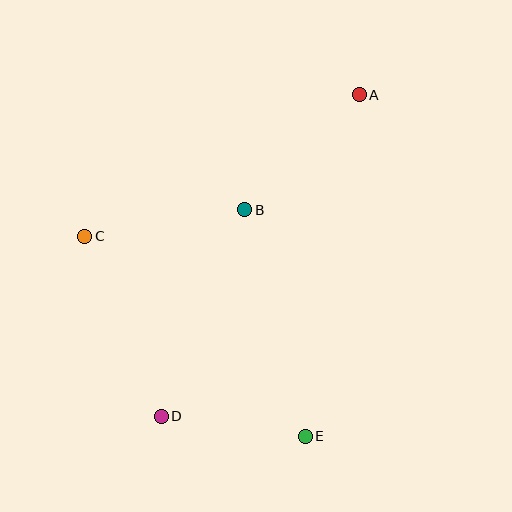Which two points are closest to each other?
Points D and E are closest to each other.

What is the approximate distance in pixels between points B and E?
The distance between B and E is approximately 235 pixels.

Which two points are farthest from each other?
Points A and D are farthest from each other.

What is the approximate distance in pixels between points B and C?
The distance between B and C is approximately 162 pixels.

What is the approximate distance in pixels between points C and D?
The distance between C and D is approximately 196 pixels.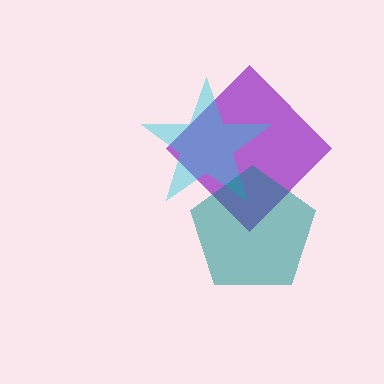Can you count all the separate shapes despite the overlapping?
Yes, there are 3 separate shapes.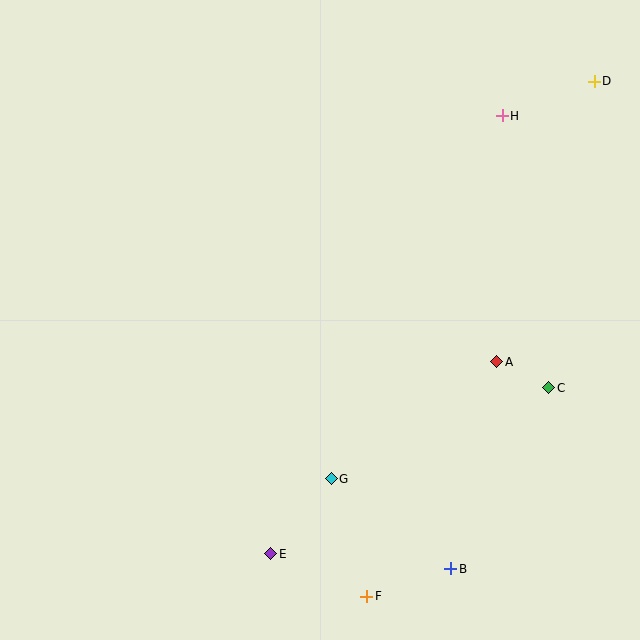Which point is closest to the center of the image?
Point G at (331, 479) is closest to the center.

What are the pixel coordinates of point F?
Point F is at (367, 596).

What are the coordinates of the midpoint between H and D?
The midpoint between H and D is at (548, 99).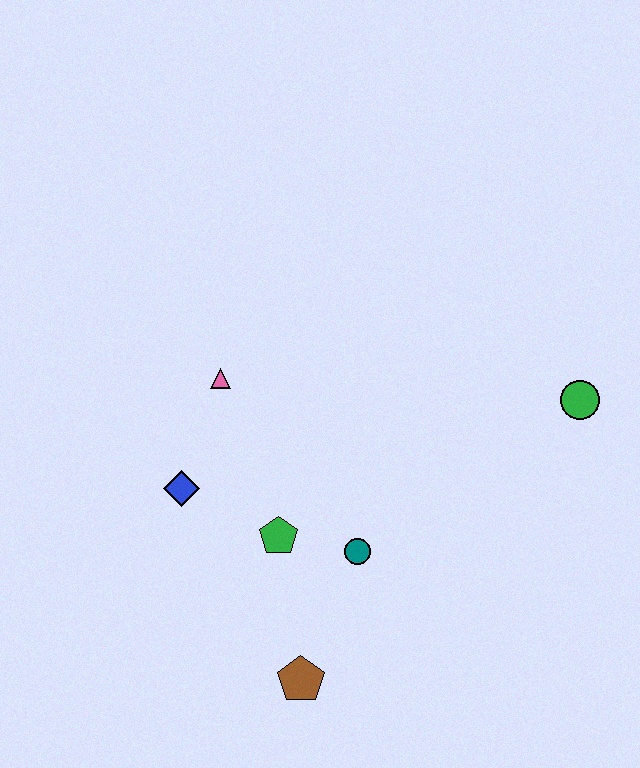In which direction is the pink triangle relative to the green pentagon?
The pink triangle is above the green pentagon.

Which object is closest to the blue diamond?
The green pentagon is closest to the blue diamond.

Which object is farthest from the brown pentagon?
The green circle is farthest from the brown pentagon.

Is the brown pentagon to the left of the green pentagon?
No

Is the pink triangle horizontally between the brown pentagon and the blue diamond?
Yes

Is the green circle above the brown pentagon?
Yes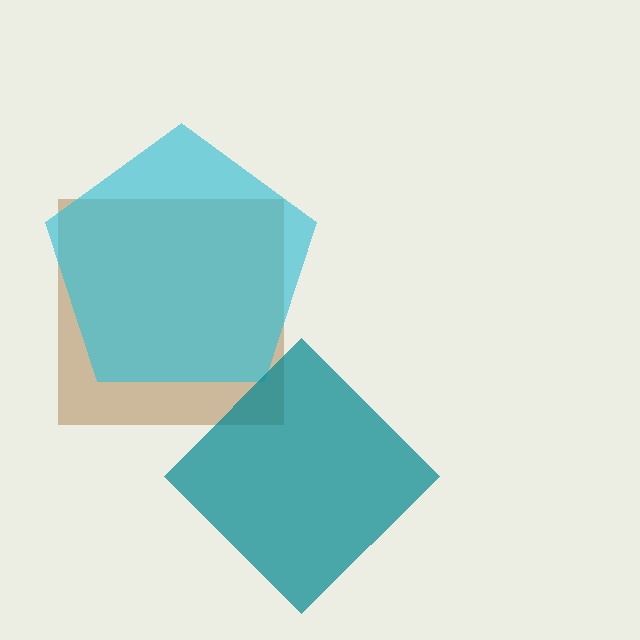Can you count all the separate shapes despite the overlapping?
Yes, there are 3 separate shapes.